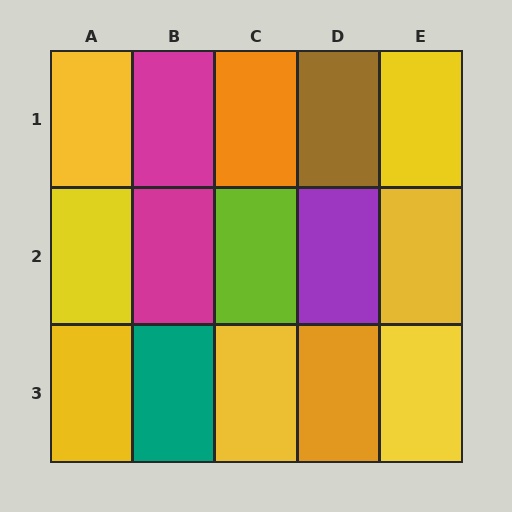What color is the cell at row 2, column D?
Purple.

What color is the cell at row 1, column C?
Orange.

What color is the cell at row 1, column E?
Yellow.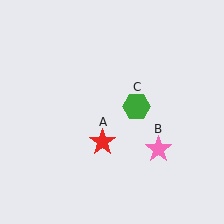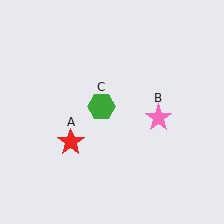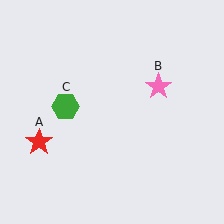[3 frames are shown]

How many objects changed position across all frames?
3 objects changed position: red star (object A), pink star (object B), green hexagon (object C).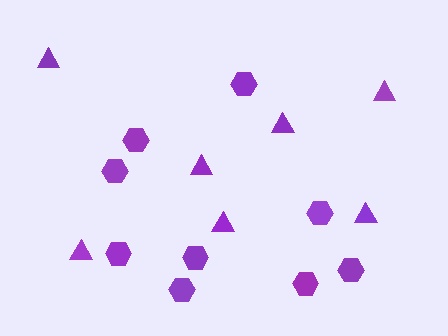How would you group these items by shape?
There are 2 groups: one group of triangles (7) and one group of hexagons (9).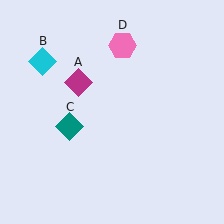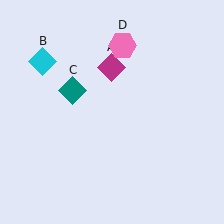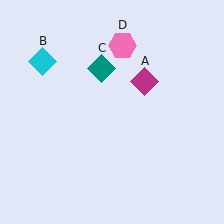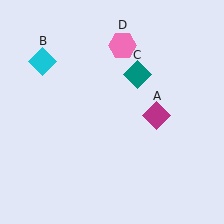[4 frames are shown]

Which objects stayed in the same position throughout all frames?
Cyan diamond (object B) and pink hexagon (object D) remained stationary.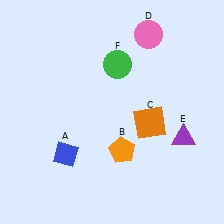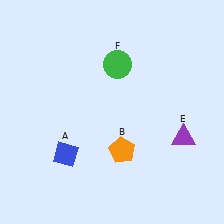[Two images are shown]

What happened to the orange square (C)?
The orange square (C) was removed in Image 2. It was in the bottom-right area of Image 1.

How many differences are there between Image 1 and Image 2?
There are 2 differences between the two images.